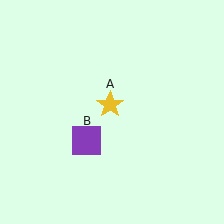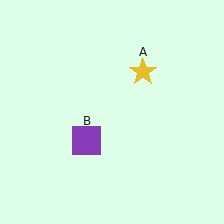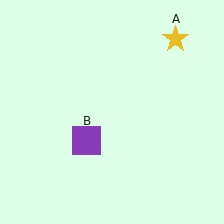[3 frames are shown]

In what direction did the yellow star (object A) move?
The yellow star (object A) moved up and to the right.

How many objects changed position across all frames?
1 object changed position: yellow star (object A).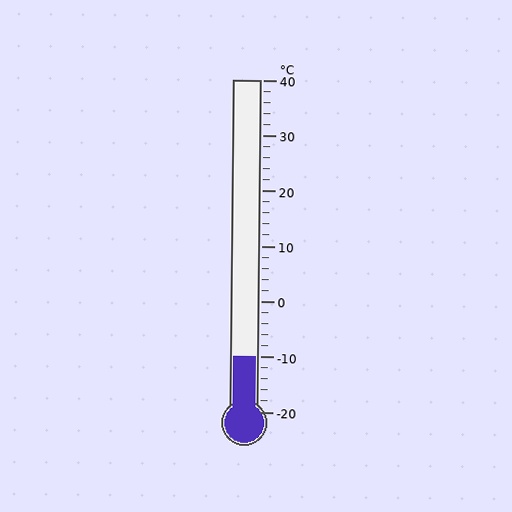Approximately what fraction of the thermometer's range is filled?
The thermometer is filled to approximately 15% of its range.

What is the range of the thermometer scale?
The thermometer scale ranges from -20°C to 40°C.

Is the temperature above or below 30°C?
The temperature is below 30°C.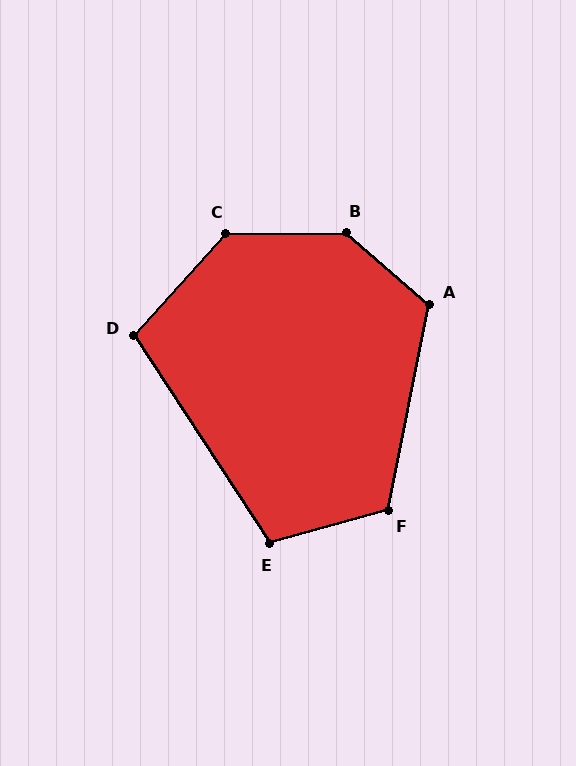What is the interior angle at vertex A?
Approximately 120 degrees (obtuse).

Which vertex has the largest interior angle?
B, at approximately 138 degrees.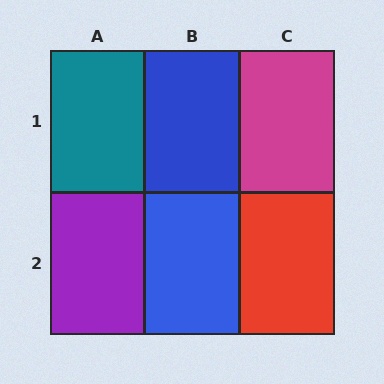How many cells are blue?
2 cells are blue.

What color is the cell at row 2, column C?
Red.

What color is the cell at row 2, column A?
Purple.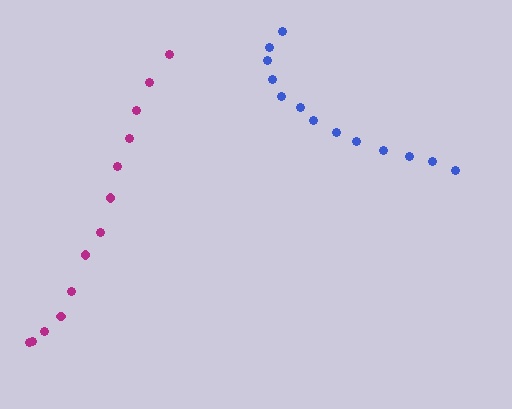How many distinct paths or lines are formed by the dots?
There are 2 distinct paths.